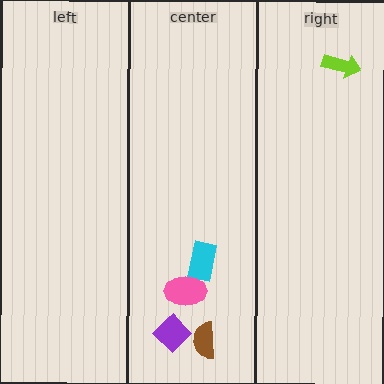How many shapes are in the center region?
4.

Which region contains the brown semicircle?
The center region.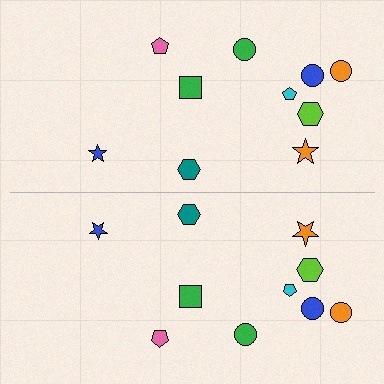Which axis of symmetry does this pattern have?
The pattern has a horizontal axis of symmetry running through the center of the image.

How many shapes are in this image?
There are 20 shapes in this image.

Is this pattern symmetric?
Yes, this pattern has bilateral (reflection) symmetry.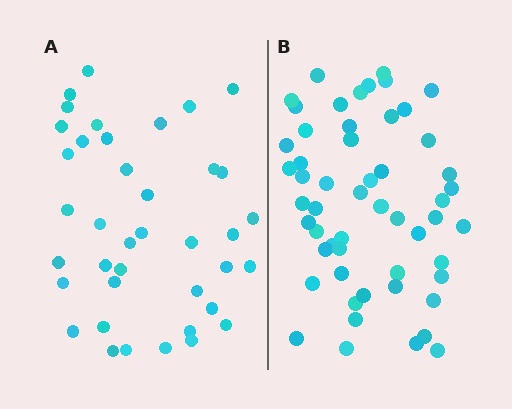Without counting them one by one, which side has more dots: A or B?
Region B (the right region) has more dots.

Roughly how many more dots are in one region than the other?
Region B has approximately 15 more dots than region A.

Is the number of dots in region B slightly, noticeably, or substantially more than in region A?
Region B has noticeably more, but not dramatically so. The ratio is roughly 1.4 to 1.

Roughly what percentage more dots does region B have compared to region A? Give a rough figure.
About 40% more.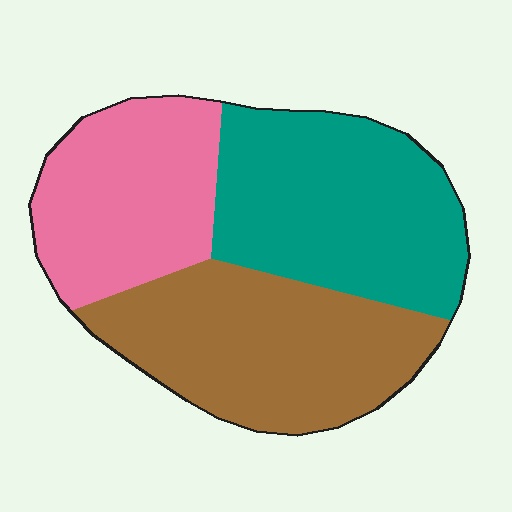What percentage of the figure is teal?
Teal covers around 35% of the figure.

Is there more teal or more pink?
Teal.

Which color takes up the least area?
Pink, at roughly 30%.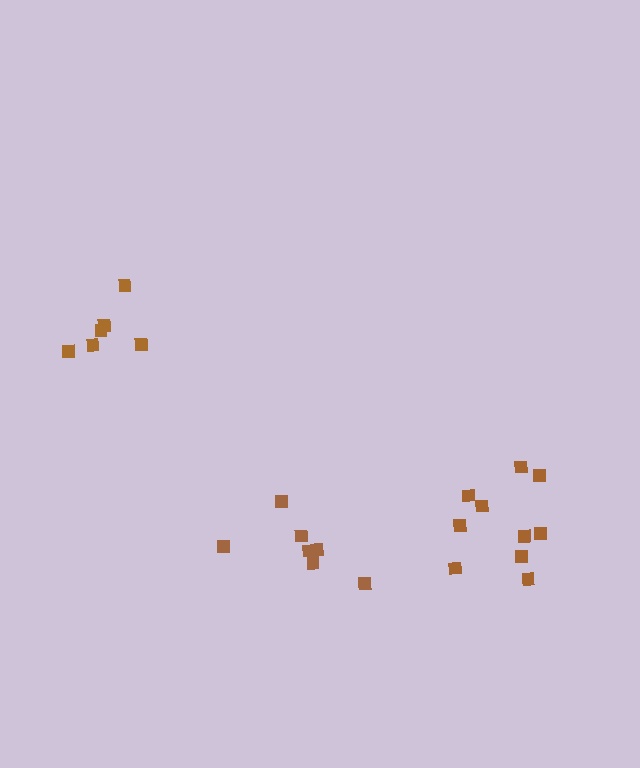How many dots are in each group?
Group 1: 6 dots, Group 2: 7 dots, Group 3: 10 dots (23 total).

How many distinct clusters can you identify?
There are 3 distinct clusters.